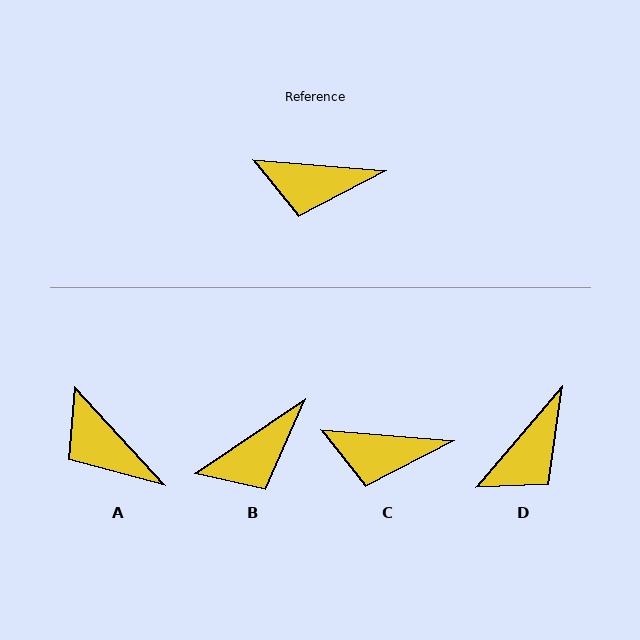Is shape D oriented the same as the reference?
No, it is off by about 54 degrees.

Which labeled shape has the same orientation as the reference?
C.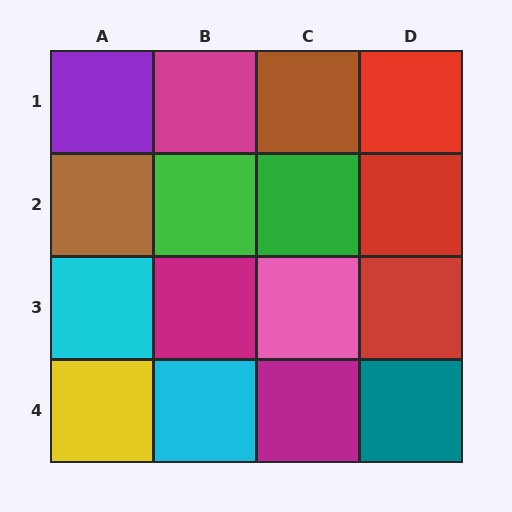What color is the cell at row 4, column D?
Teal.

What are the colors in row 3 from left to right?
Cyan, magenta, pink, red.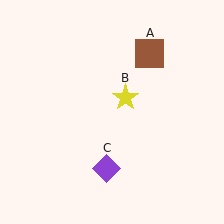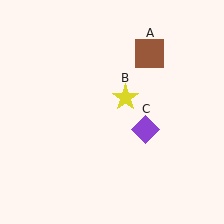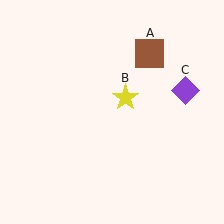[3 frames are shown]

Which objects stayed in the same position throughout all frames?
Brown square (object A) and yellow star (object B) remained stationary.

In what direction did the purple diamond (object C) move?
The purple diamond (object C) moved up and to the right.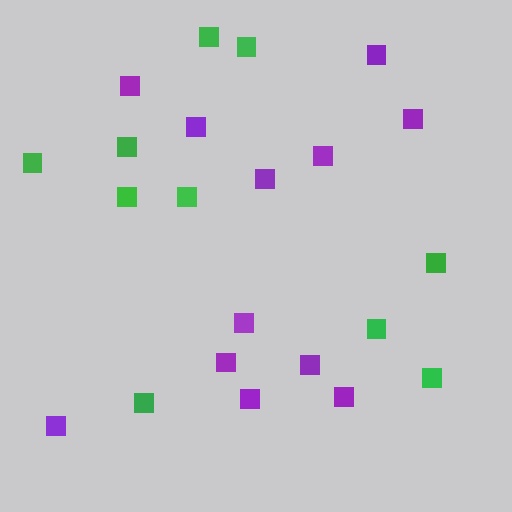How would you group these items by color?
There are 2 groups: one group of green squares (10) and one group of purple squares (12).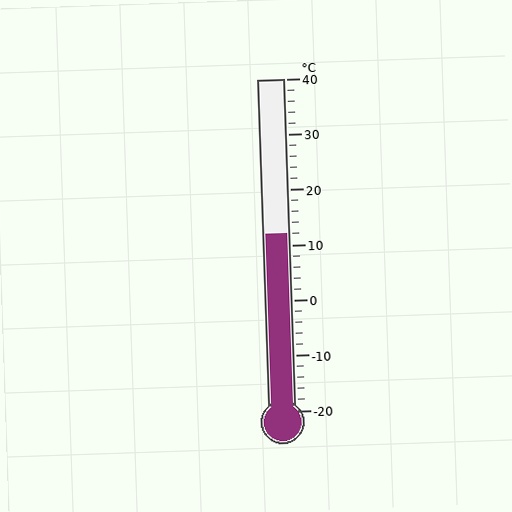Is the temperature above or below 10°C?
The temperature is above 10°C.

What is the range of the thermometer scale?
The thermometer scale ranges from -20°C to 40°C.